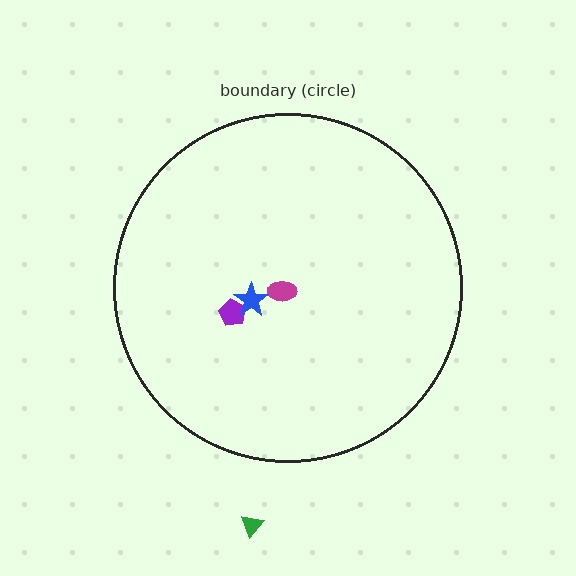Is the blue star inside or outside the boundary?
Inside.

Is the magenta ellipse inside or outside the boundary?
Inside.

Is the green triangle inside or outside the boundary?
Outside.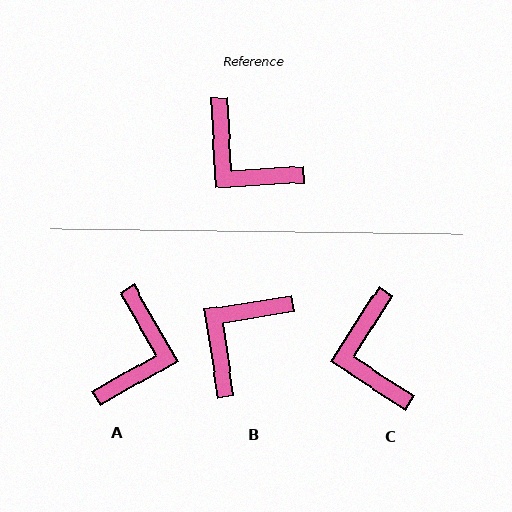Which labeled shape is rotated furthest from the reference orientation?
A, about 117 degrees away.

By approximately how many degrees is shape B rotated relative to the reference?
Approximately 84 degrees clockwise.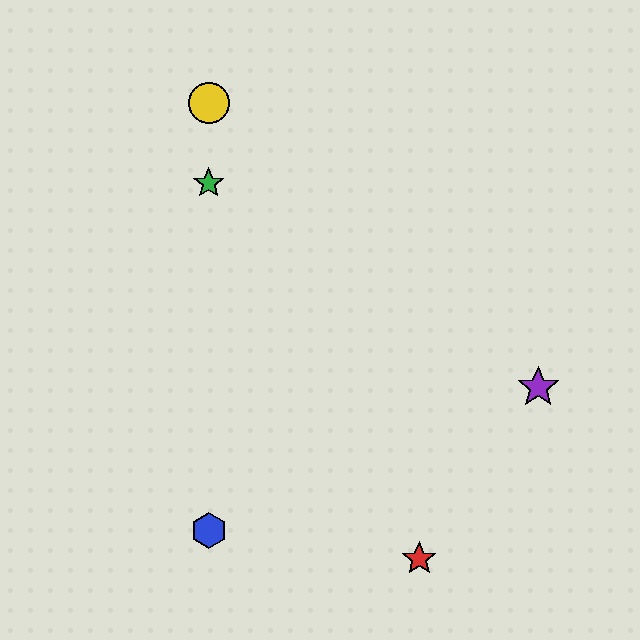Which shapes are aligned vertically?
The blue hexagon, the green star, the yellow circle are aligned vertically.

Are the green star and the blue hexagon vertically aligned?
Yes, both are at x≈209.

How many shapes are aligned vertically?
3 shapes (the blue hexagon, the green star, the yellow circle) are aligned vertically.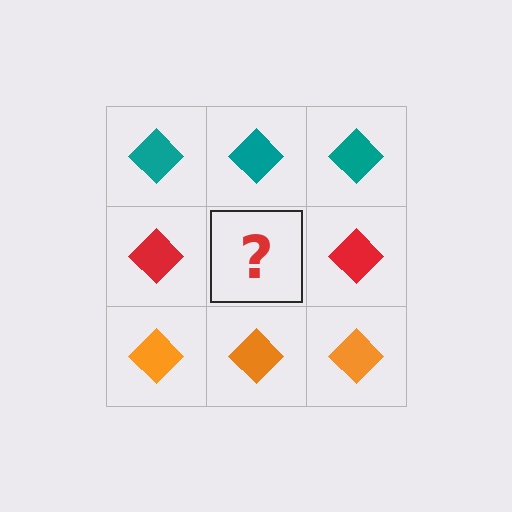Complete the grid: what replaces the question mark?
The question mark should be replaced with a red diamond.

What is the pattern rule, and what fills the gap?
The rule is that each row has a consistent color. The gap should be filled with a red diamond.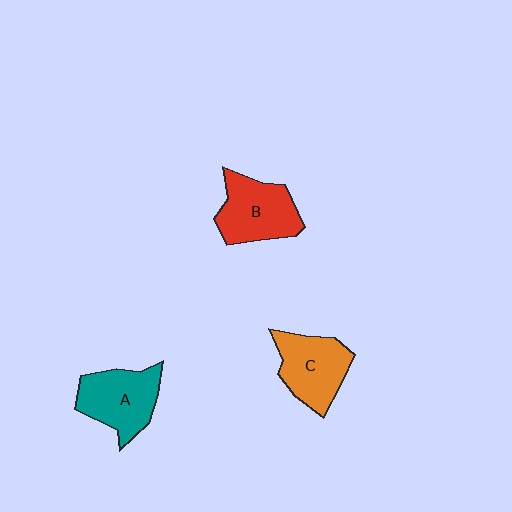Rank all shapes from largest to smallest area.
From largest to smallest: B (red), A (teal), C (orange).